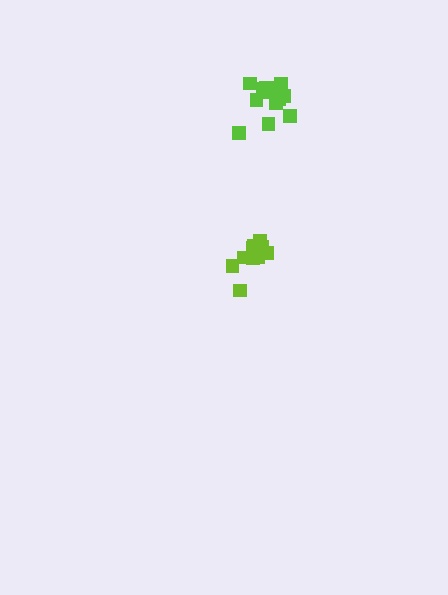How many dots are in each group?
Group 1: 16 dots, Group 2: 12 dots (28 total).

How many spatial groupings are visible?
There are 2 spatial groupings.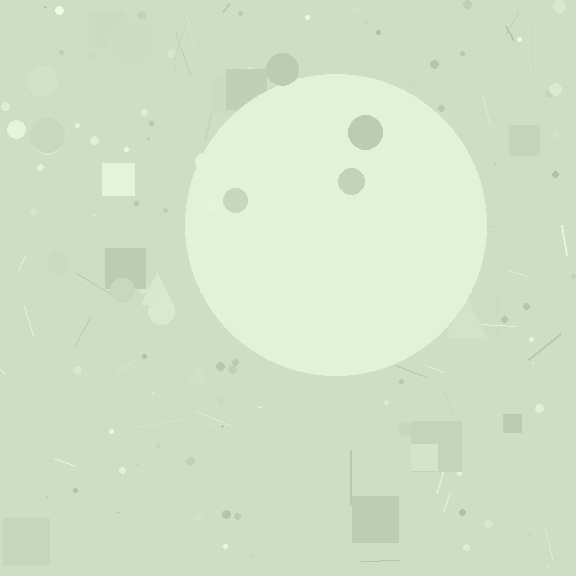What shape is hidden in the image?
A circle is hidden in the image.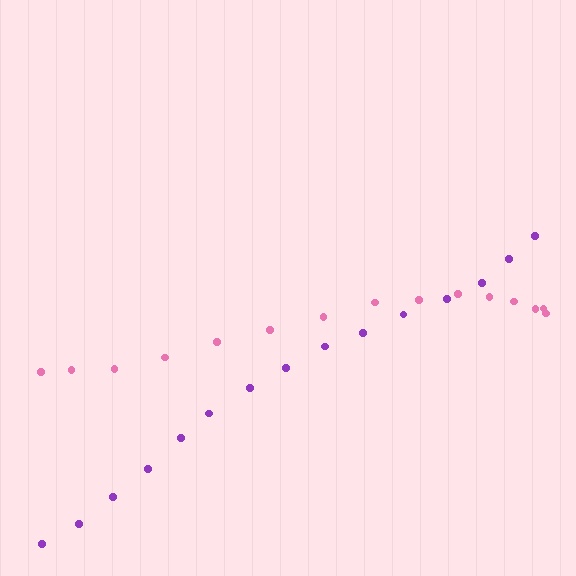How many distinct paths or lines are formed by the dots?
There are 2 distinct paths.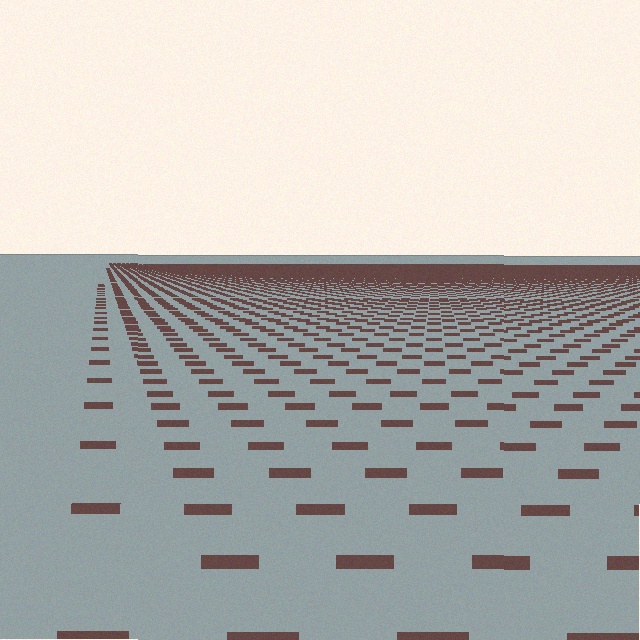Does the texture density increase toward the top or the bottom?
Density increases toward the top.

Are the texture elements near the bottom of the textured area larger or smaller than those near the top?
Larger. Near the bottom, elements are closer to the viewer and appear at a bigger on-screen size.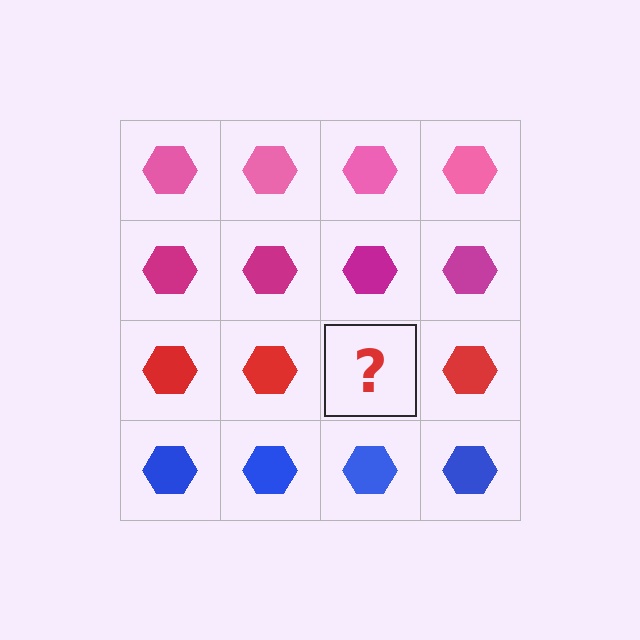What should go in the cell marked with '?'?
The missing cell should contain a red hexagon.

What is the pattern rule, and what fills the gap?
The rule is that each row has a consistent color. The gap should be filled with a red hexagon.